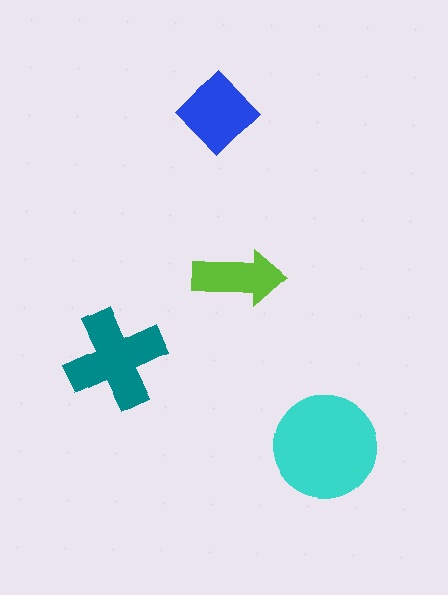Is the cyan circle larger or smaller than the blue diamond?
Larger.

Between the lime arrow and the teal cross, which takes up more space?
The teal cross.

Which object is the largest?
The cyan circle.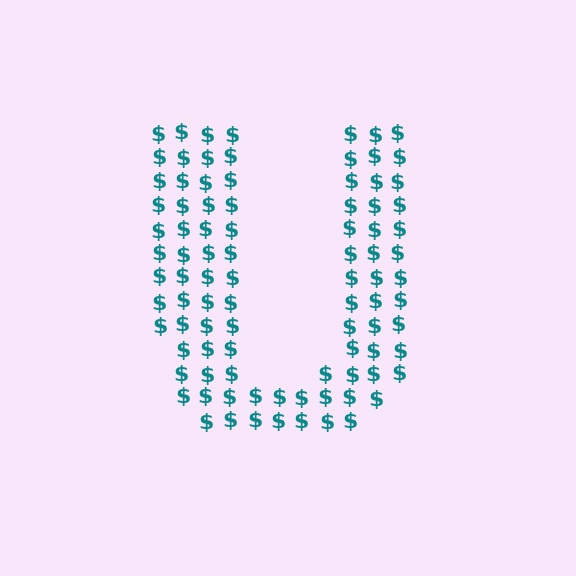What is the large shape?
The large shape is the letter U.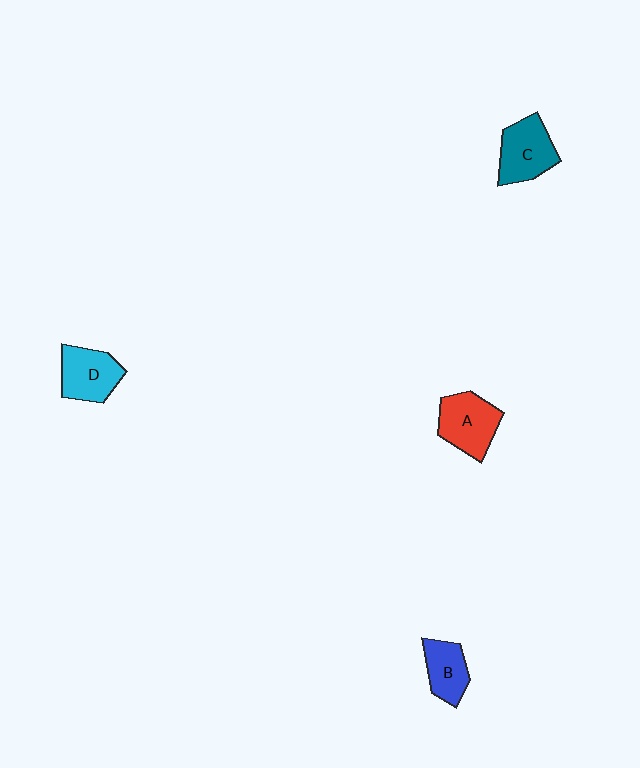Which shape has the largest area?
Shape A (red).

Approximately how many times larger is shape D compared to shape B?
Approximately 1.2 times.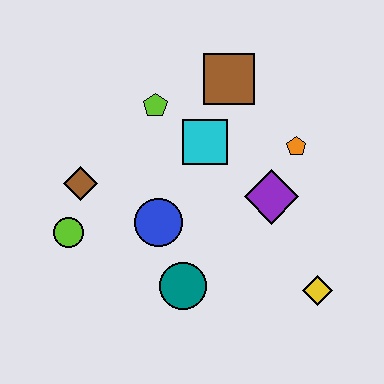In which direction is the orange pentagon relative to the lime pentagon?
The orange pentagon is to the right of the lime pentagon.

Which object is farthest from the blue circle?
The yellow diamond is farthest from the blue circle.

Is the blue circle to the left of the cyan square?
Yes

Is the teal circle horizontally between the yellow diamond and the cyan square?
No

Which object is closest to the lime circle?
The brown diamond is closest to the lime circle.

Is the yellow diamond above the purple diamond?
No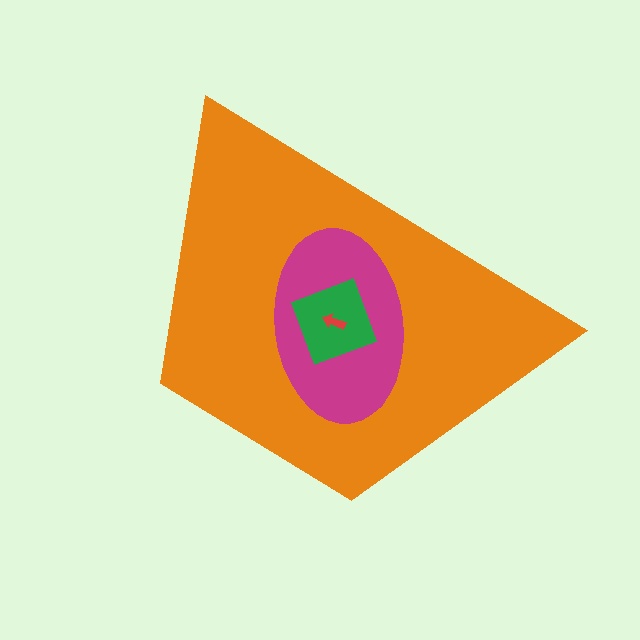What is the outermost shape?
The orange trapezoid.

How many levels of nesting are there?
4.